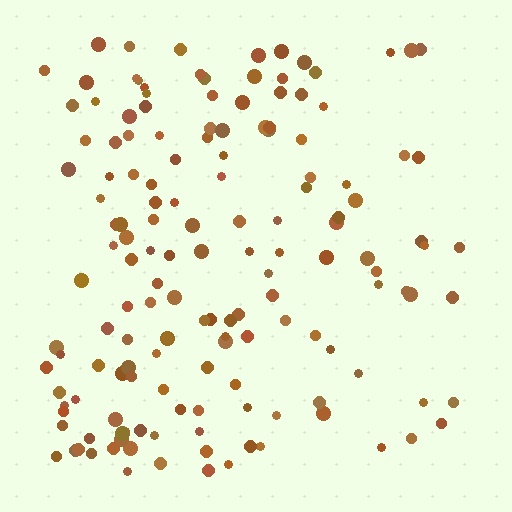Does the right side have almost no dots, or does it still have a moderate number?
Still a moderate number, just noticeably fewer than the left.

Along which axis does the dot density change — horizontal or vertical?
Horizontal.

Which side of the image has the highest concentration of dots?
The left.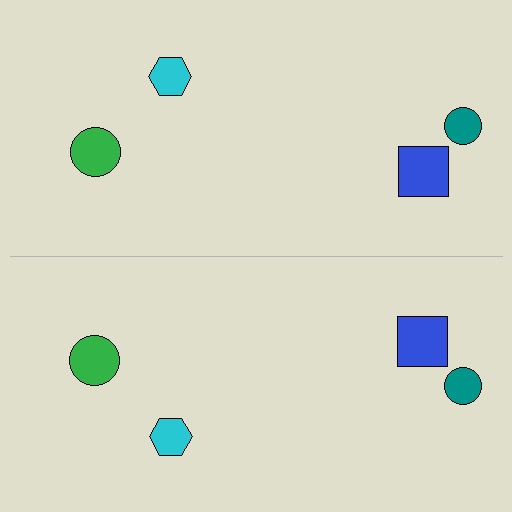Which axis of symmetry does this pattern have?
The pattern has a horizontal axis of symmetry running through the center of the image.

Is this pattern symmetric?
Yes, this pattern has bilateral (reflection) symmetry.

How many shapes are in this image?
There are 8 shapes in this image.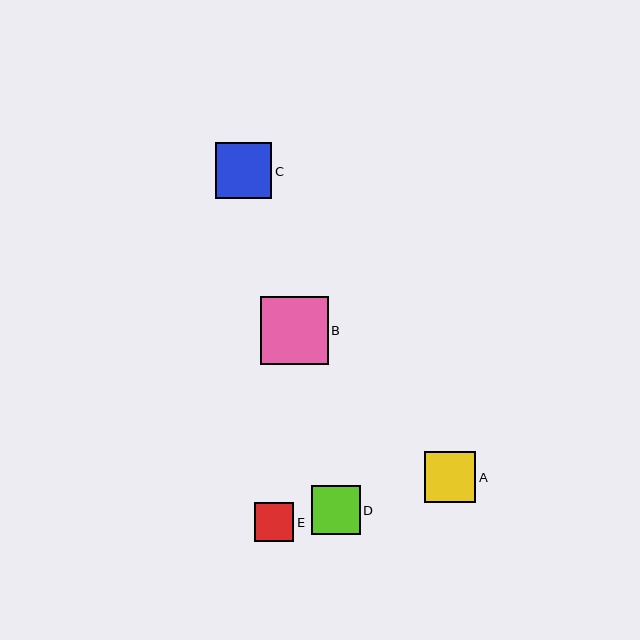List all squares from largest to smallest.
From largest to smallest: B, C, A, D, E.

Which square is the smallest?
Square E is the smallest with a size of approximately 39 pixels.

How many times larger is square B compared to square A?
Square B is approximately 1.3 times the size of square A.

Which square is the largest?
Square B is the largest with a size of approximately 68 pixels.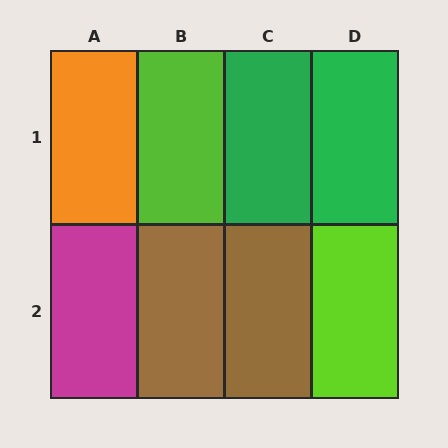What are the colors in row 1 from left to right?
Orange, lime, green, green.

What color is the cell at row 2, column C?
Brown.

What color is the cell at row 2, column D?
Lime.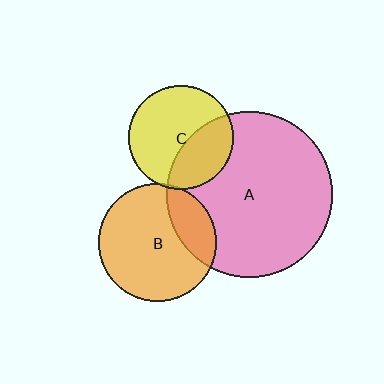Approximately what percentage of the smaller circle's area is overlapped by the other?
Approximately 35%.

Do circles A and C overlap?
Yes.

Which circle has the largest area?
Circle A (pink).